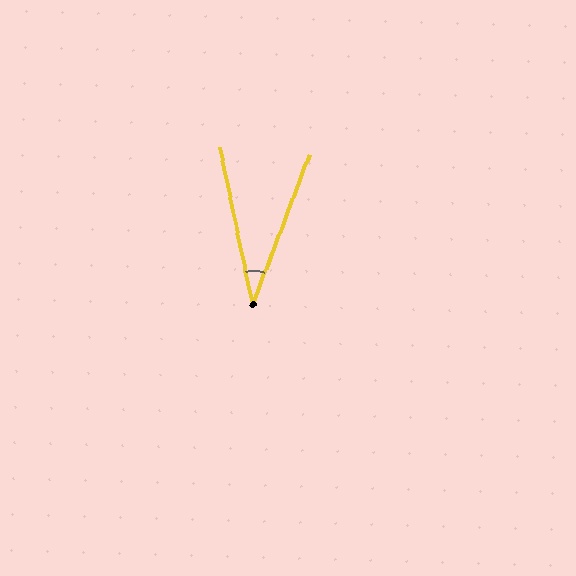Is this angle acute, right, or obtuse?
It is acute.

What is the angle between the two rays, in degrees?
Approximately 32 degrees.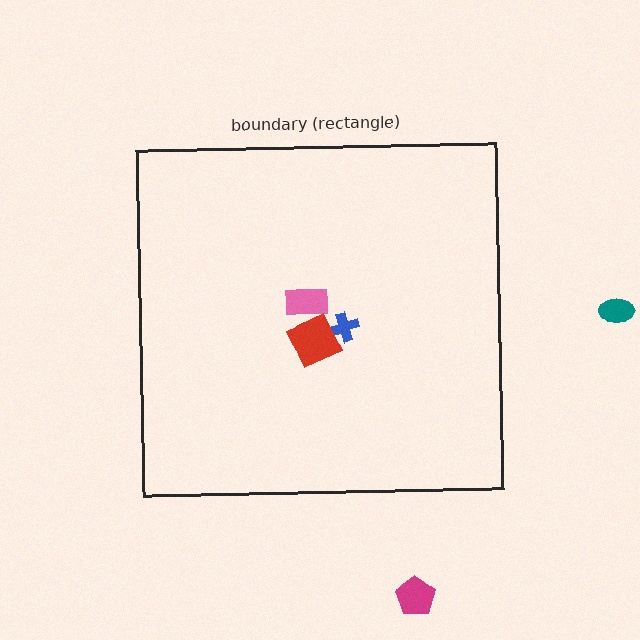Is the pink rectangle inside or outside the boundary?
Inside.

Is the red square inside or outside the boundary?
Inside.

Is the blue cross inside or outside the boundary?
Inside.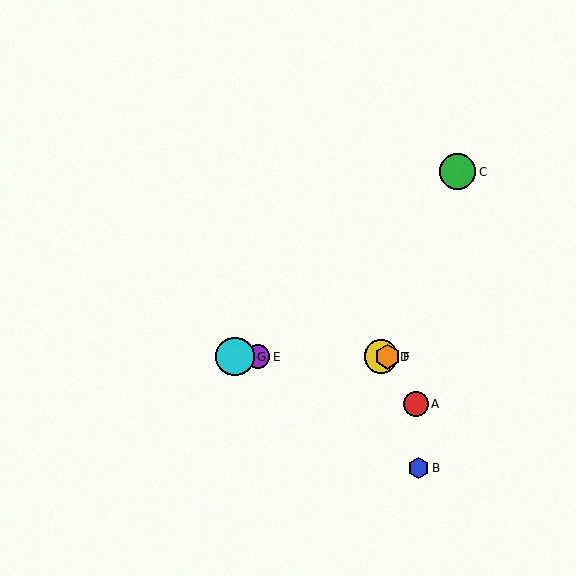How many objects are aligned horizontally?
4 objects (D, E, F, G) are aligned horizontally.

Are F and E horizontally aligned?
Yes, both are at y≈357.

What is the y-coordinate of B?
Object B is at y≈468.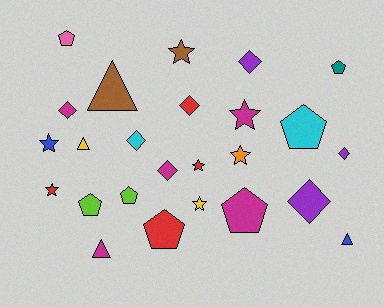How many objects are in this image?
There are 25 objects.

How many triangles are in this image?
There are 4 triangles.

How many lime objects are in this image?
There are 2 lime objects.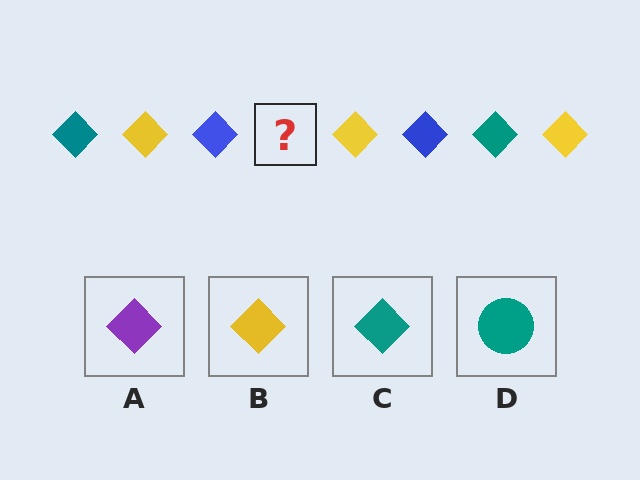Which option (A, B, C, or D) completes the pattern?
C.